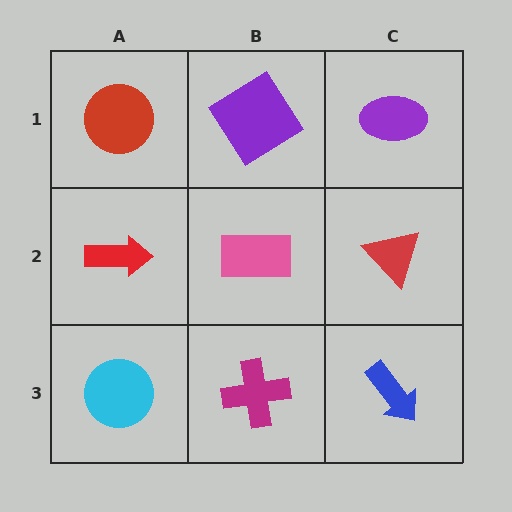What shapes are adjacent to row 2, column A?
A red circle (row 1, column A), a cyan circle (row 3, column A), a pink rectangle (row 2, column B).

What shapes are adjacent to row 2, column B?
A purple diamond (row 1, column B), a magenta cross (row 3, column B), a red arrow (row 2, column A), a red triangle (row 2, column C).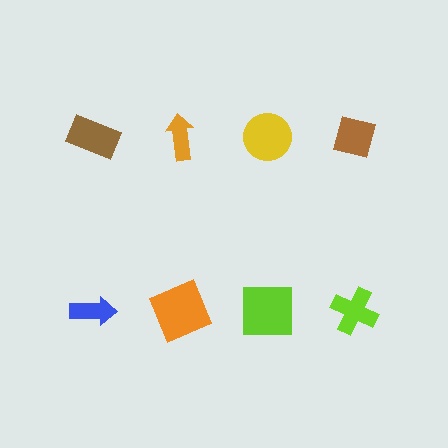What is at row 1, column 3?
A yellow circle.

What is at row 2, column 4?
A lime cross.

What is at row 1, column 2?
An orange arrow.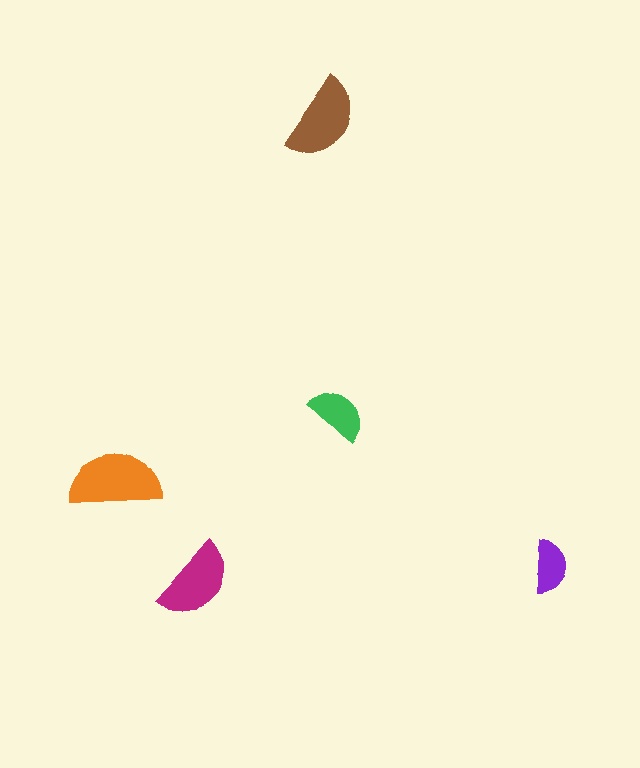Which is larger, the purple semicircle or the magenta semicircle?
The magenta one.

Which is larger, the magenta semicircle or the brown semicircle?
The brown one.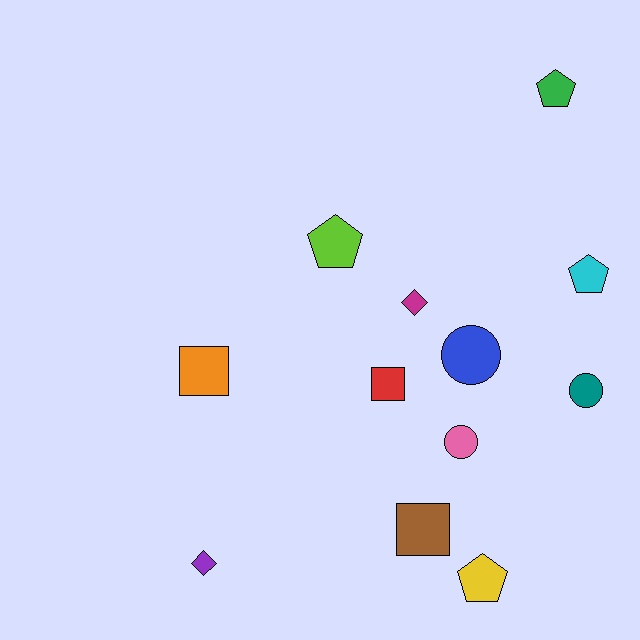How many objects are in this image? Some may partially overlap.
There are 12 objects.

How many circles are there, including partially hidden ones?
There are 3 circles.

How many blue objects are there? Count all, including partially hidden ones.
There is 1 blue object.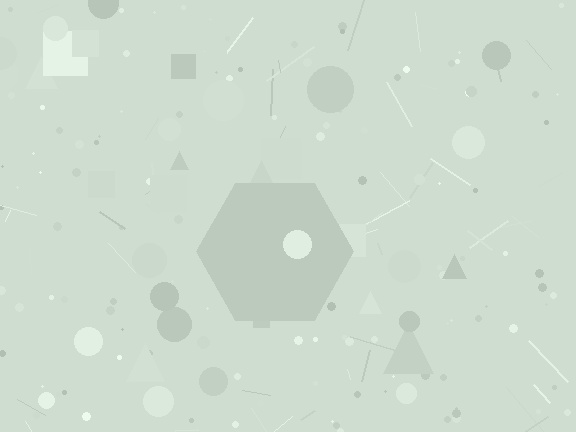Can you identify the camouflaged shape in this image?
The camouflaged shape is a hexagon.